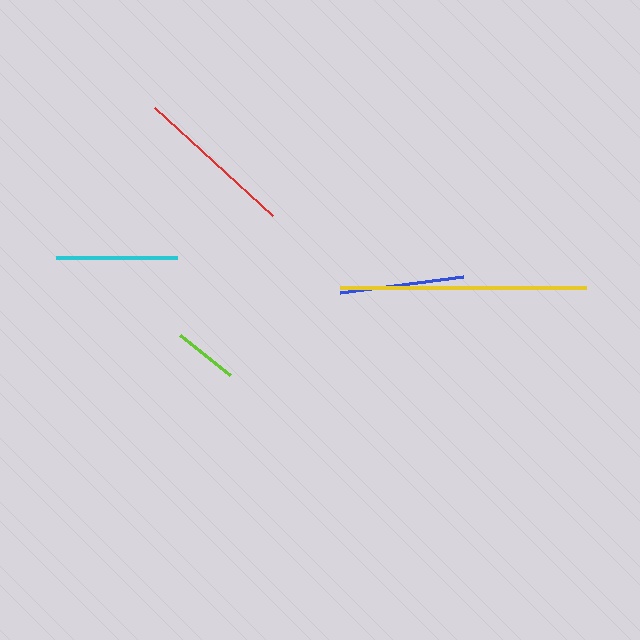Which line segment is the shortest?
The lime line is the shortest at approximately 64 pixels.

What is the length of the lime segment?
The lime segment is approximately 64 pixels long.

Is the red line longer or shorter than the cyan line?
The red line is longer than the cyan line.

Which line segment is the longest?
The yellow line is the longest at approximately 246 pixels.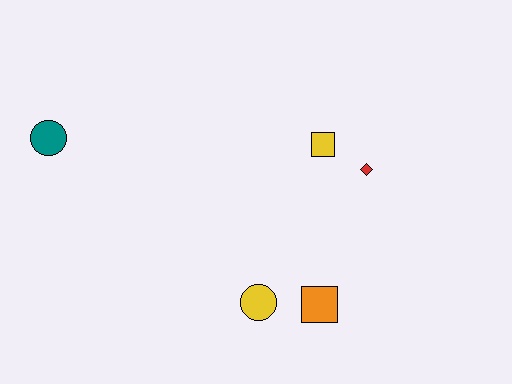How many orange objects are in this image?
There is 1 orange object.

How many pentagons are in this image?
There are no pentagons.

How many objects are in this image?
There are 5 objects.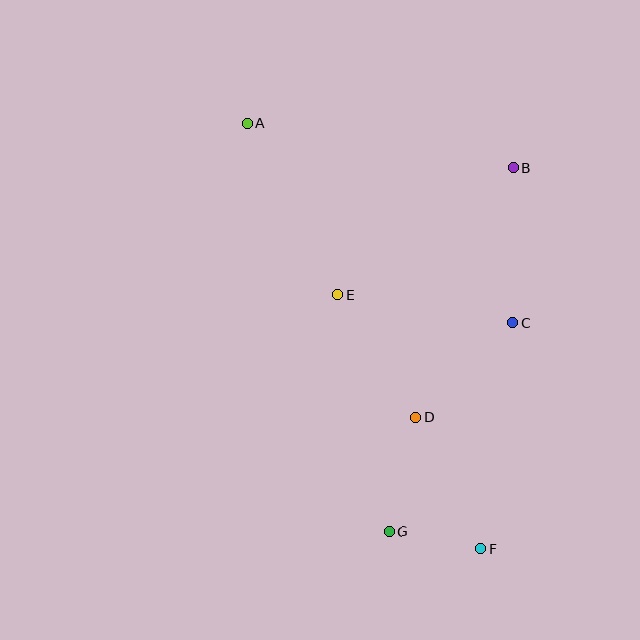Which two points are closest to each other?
Points F and G are closest to each other.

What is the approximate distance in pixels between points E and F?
The distance between E and F is approximately 292 pixels.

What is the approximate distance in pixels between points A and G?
The distance between A and G is approximately 432 pixels.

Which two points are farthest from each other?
Points A and F are farthest from each other.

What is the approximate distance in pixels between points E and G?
The distance between E and G is approximately 242 pixels.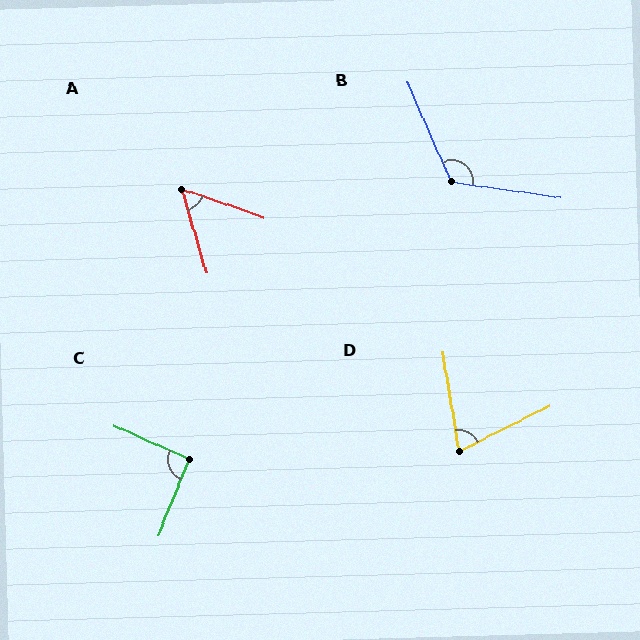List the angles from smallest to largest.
A (54°), D (73°), C (92°), B (122°).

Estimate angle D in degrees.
Approximately 73 degrees.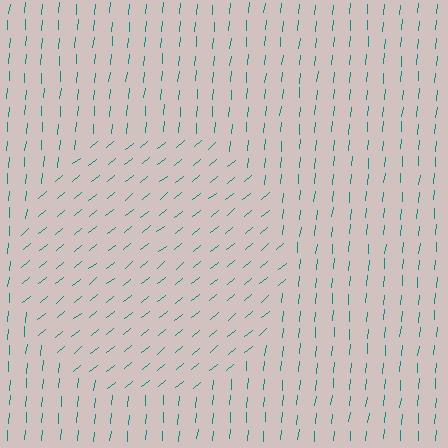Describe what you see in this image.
The image is filled with small teal line segments. A circle region in the image has lines oriented differently from the surrounding lines, creating a visible texture boundary.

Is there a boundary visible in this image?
Yes, there is a texture boundary formed by a change in line orientation.